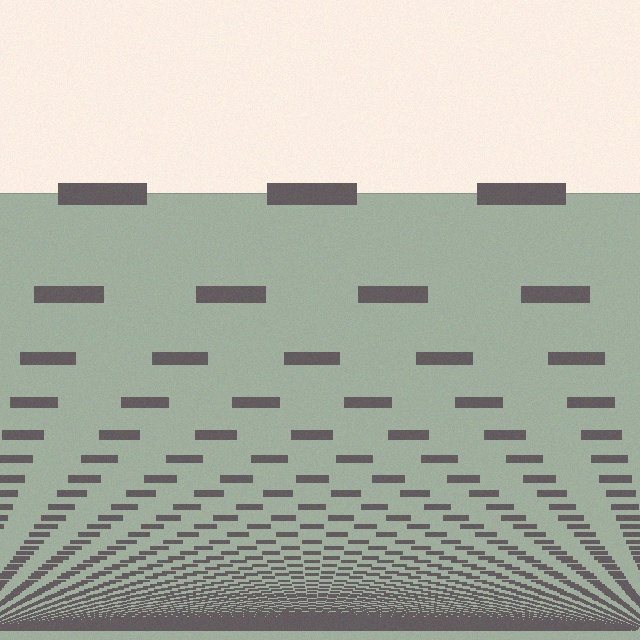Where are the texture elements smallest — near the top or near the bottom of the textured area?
Near the bottom.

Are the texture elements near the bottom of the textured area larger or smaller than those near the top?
Smaller. The gradient is inverted — elements near the bottom are smaller and denser.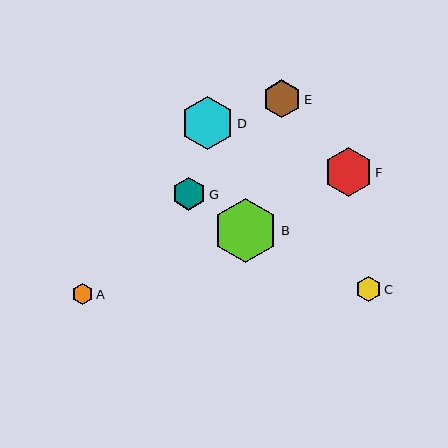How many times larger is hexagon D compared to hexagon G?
Hexagon D is approximately 1.6 times the size of hexagon G.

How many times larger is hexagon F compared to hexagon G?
Hexagon F is approximately 1.5 times the size of hexagon G.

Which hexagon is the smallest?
Hexagon A is the smallest with a size of approximately 21 pixels.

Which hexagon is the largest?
Hexagon B is the largest with a size of approximately 65 pixels.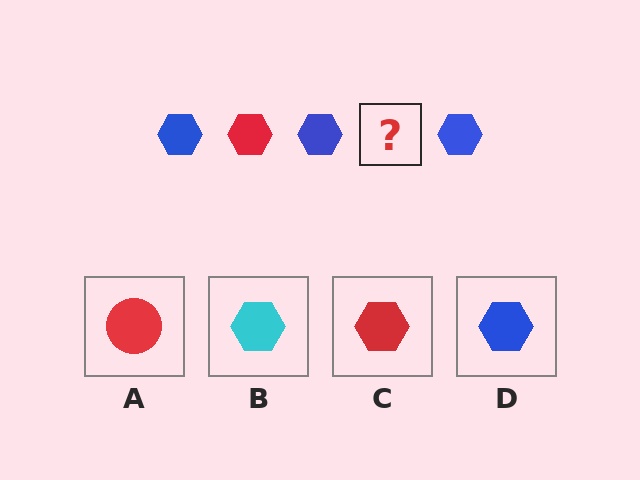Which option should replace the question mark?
Option C.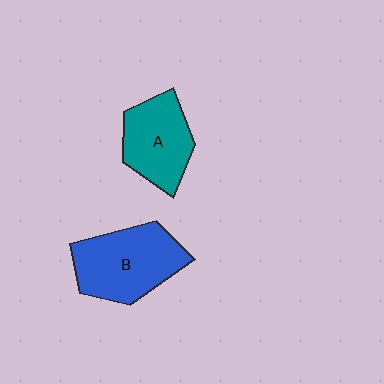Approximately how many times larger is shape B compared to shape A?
Approximately 1.3 times.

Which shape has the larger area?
Shape B (blue).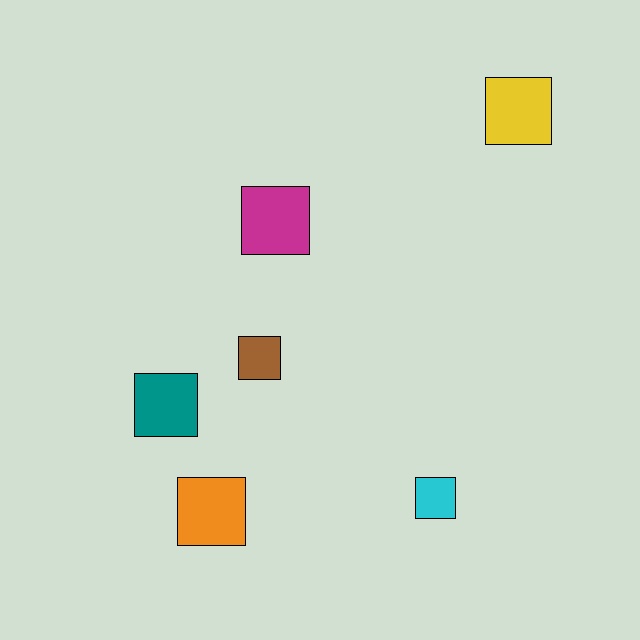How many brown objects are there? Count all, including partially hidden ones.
There is 1 brown object.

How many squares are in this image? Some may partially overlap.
There are 6 squares.